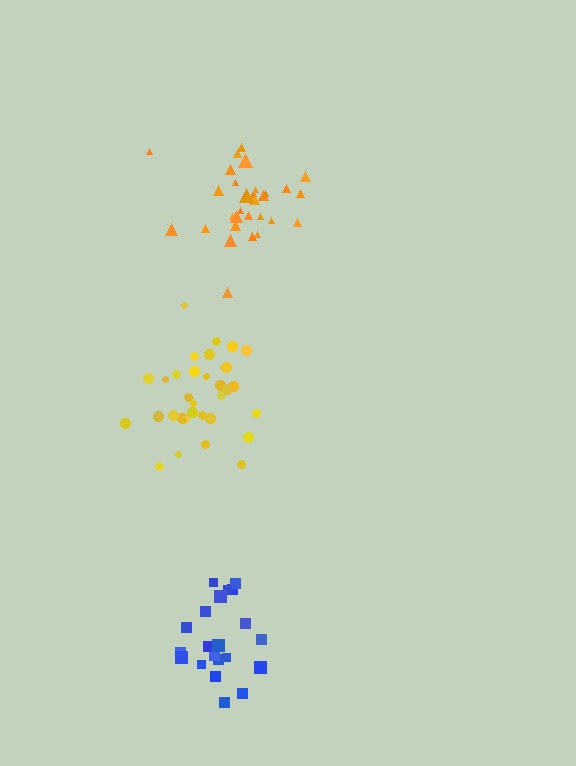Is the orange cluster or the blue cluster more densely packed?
Orange.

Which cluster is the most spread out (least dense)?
Blue.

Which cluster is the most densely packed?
Orange.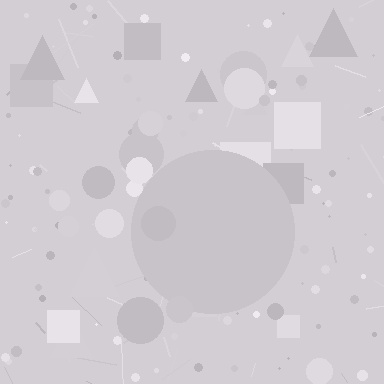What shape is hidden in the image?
A circle is hidden in the image.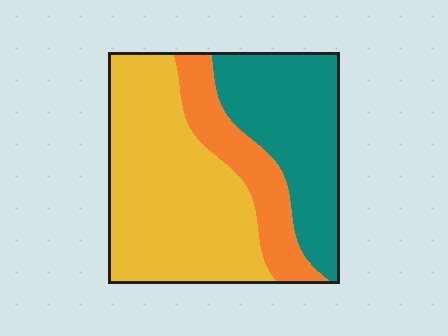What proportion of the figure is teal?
Teal takes up about one third (1/3) of the figure.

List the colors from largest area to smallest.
From largest to smallest: yellow, teal, orange.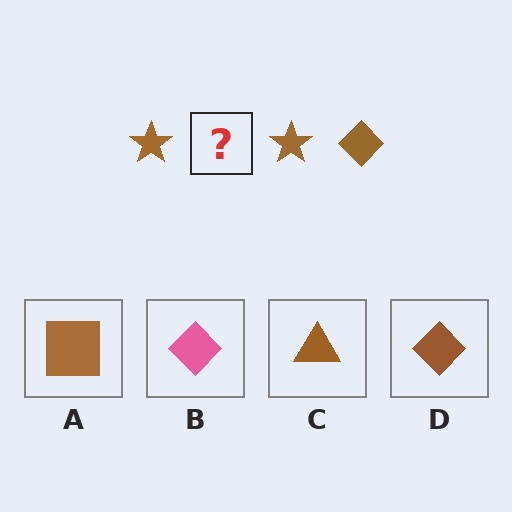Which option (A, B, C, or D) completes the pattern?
D.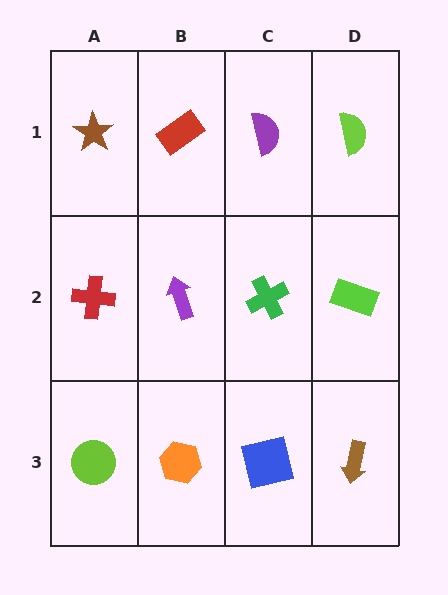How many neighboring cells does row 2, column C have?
4.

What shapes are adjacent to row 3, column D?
A lime rectangle (row 2, column D), a blue square (row 3, column C).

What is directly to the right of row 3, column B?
A blue square.